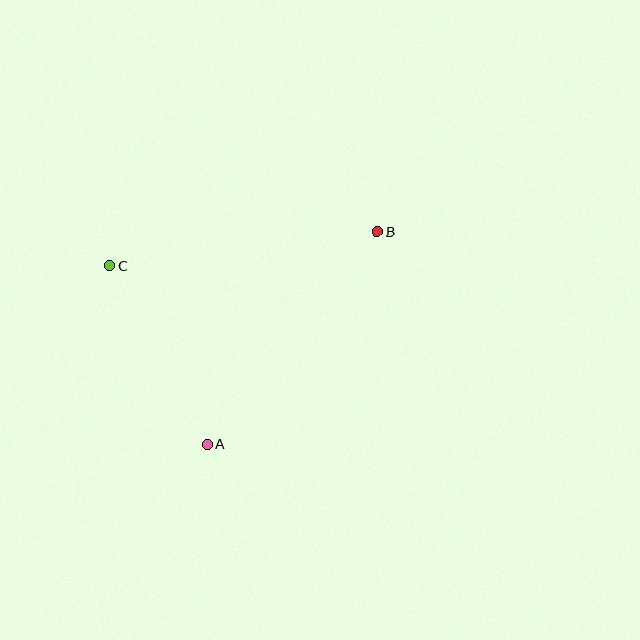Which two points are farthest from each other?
Points A and B are farthest from each other.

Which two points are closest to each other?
Points A and C are closest to each other.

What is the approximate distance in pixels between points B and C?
The distance between B and C is approximately 269 pixels.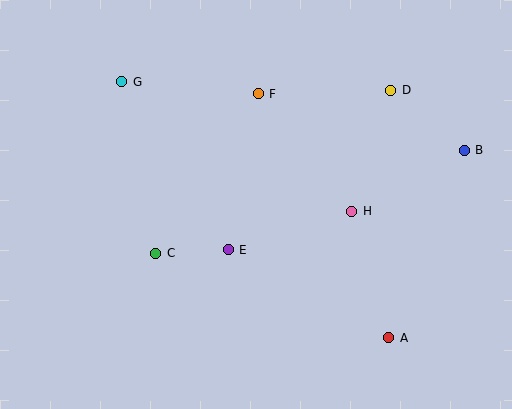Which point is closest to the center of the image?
Point E at (228, 250) is closest to the center.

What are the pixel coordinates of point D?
Point D is at (391, 90).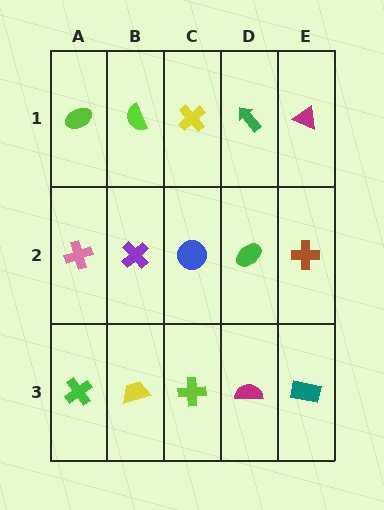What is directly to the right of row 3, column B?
A lime cross.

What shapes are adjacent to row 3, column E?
A brown cross (row 2, column E), a magenta semicircle (row 3, column D).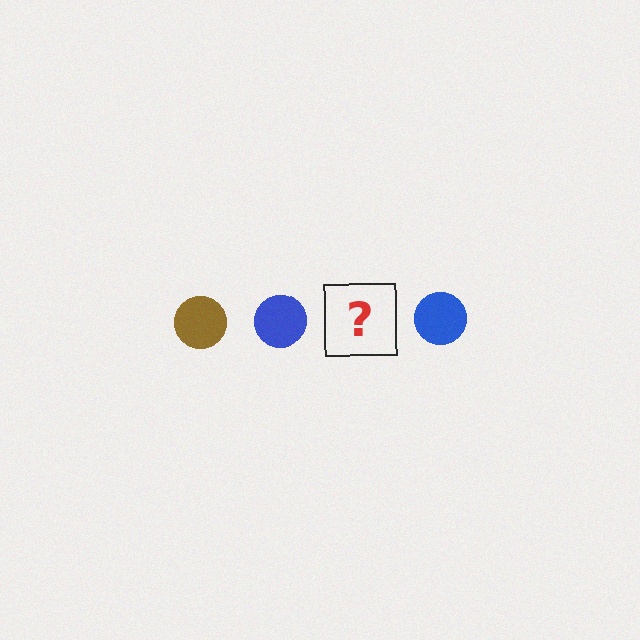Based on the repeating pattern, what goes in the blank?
The blank should be a brown circle.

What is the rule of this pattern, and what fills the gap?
The rule is that the pattern cycles through brown, blue circles. The gap should be filled with a brown circle.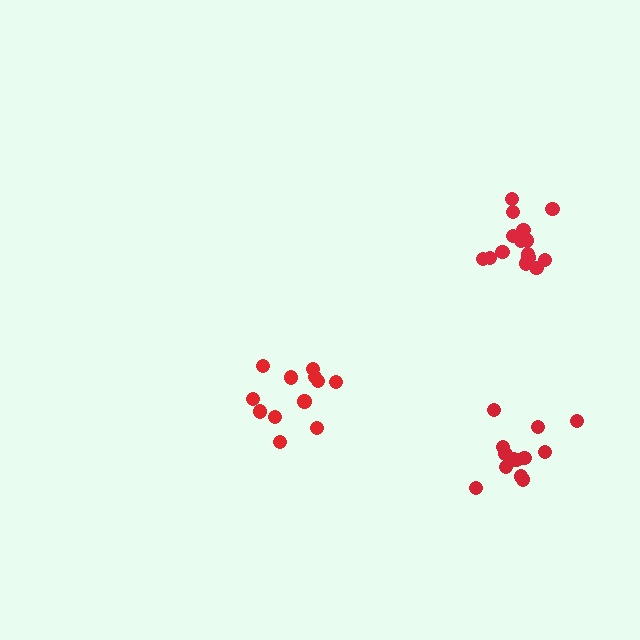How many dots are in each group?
Group 1: 13 dots, Group 2: 15 dots, Group 3: 13 dots (41 total).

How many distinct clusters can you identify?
There are 3 distinct clusters.